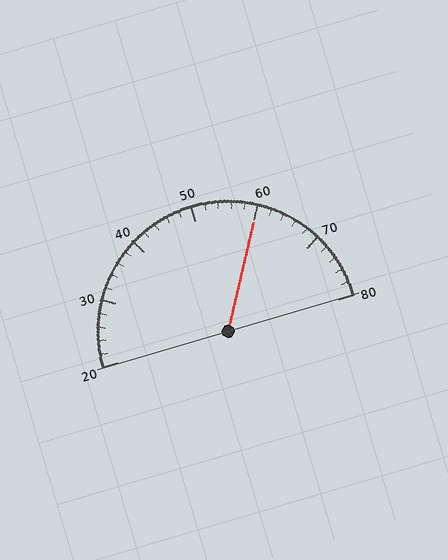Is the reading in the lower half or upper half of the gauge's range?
The reading is in the upper half of the range (20 to 80).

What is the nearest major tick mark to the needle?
The nearest major tick mark is 60.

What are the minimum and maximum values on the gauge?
The gauge ranges from 20 to 80.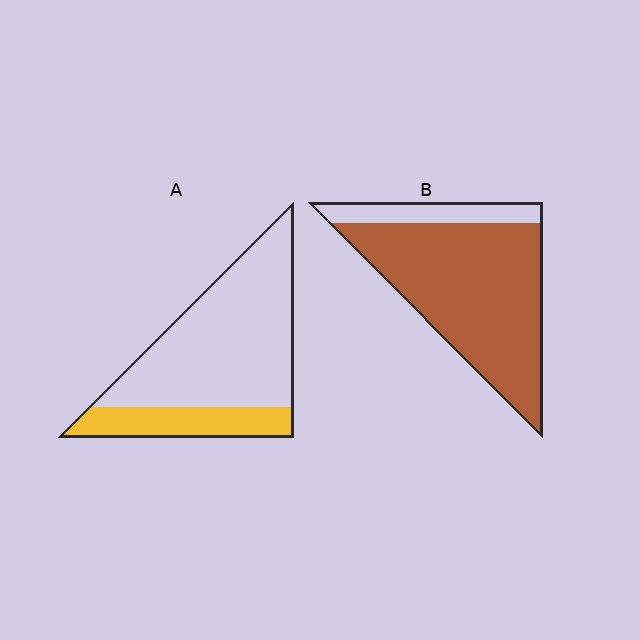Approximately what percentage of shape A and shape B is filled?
A is approximately 25% and B is approximately 85%.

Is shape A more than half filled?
No.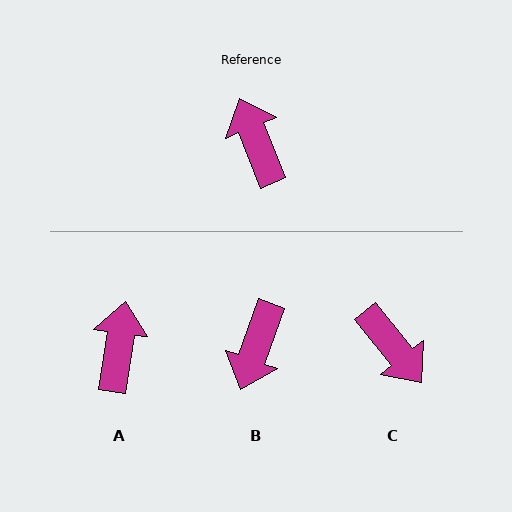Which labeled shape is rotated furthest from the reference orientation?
C, about 163 degrees away.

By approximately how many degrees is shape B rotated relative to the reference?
Approximately 138 degrees counter-clockwise.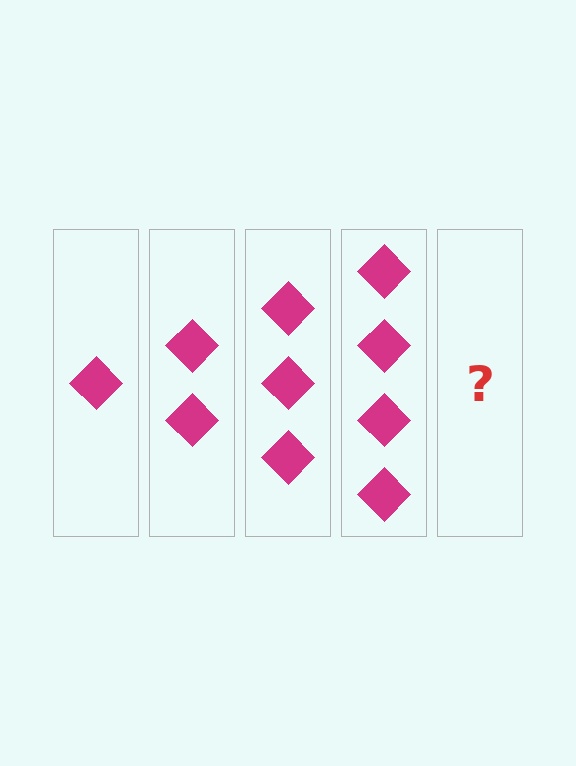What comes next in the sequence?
The next element should be 5 diamonds.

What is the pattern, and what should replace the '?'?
The pattern is that each step adds one more diamond. The '?' should be 5 diamonds.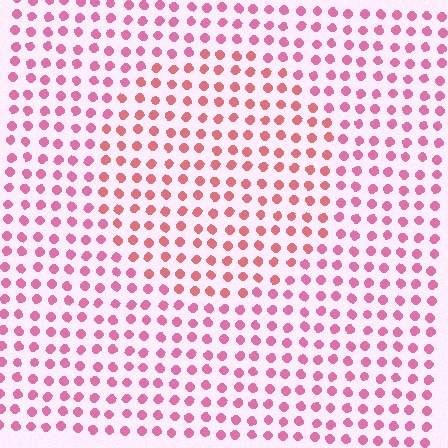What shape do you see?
I see a circle.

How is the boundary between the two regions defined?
The boundary is defined purely by a slight shift in hue (about 25 degrees). Spacing, size, and orientation are identical on both sides.